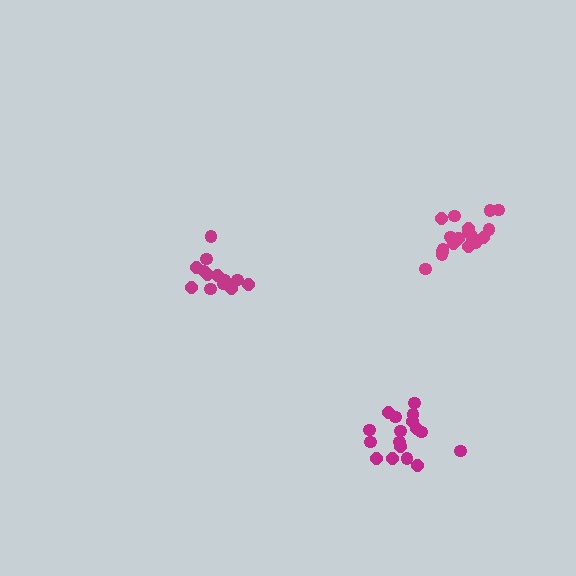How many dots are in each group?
Group 1: 13 dots, Group 2: 18 dots, Group 3: 17 dots (48 total).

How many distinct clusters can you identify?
There are 3 distinct clusters.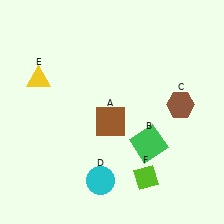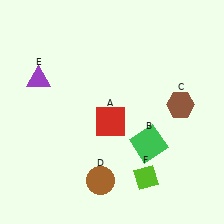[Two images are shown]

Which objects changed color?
A changed from brown to red. D changed from cyan to brown. E changed from yellow to purple.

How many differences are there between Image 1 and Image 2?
There are 3 differences between the two images.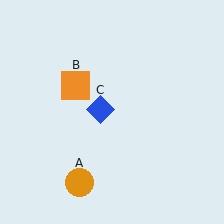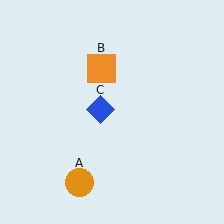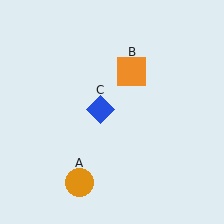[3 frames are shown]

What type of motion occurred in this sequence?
The orange square (object B) rotated clockwise around the center of the scene.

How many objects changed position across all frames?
1 object changed position: orange square (object B).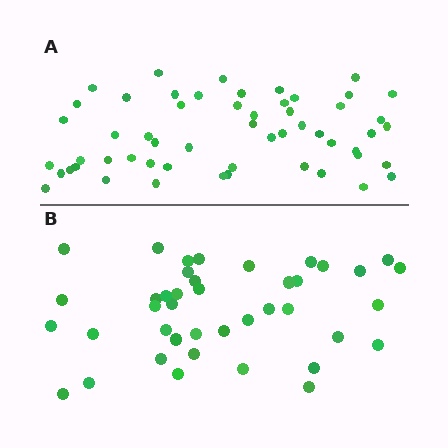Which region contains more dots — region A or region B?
Region A (the top region) has more dots.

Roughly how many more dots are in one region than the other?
Region A has approximately 15 more dots than region B.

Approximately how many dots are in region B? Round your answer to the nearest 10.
About 40 dots. (The exact count is 41, which rounds to 40.)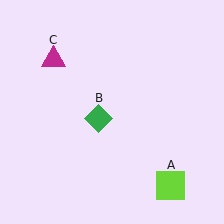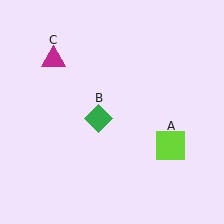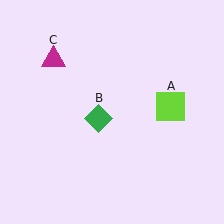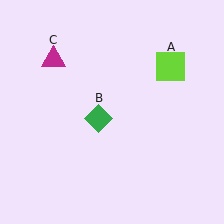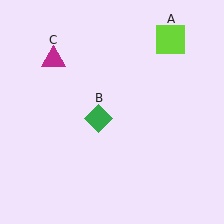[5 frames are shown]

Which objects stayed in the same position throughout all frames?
Green diamond (object B) and magenta triangle (object C) remained stationary.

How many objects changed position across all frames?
1 object changed position: lime square (object A).